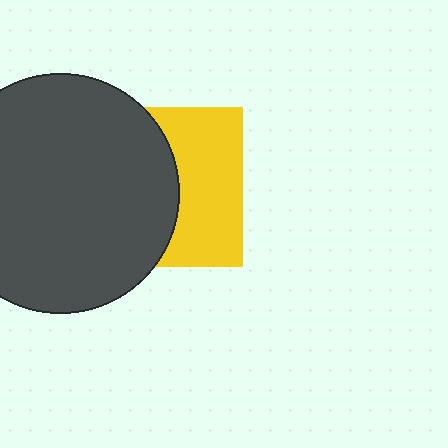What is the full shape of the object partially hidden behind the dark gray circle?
The partially hidden object is a yellow square.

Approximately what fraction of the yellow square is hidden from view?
Roughly 54% of the yellow square is hidden behind the dark gray circle.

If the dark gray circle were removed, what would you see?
You would see the complete yellow square.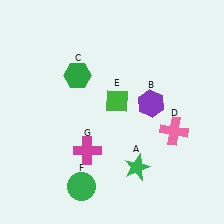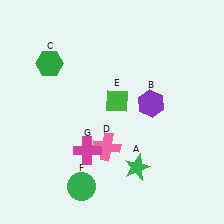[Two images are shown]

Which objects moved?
The objects that moved are: the green hexagon (C), the pink cross (D).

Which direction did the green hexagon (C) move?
The green hexagon (C) moved left.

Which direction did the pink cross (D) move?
The pink cross (D) moved left.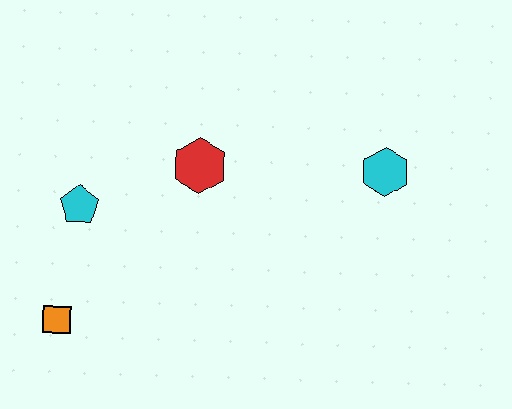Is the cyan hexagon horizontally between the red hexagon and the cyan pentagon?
No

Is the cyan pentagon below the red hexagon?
Yes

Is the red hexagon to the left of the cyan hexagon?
Yes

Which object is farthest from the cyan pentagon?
The cyan hexagon is farthest from the cyan pentagon.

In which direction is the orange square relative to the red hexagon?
The orange square is below the red hexagon.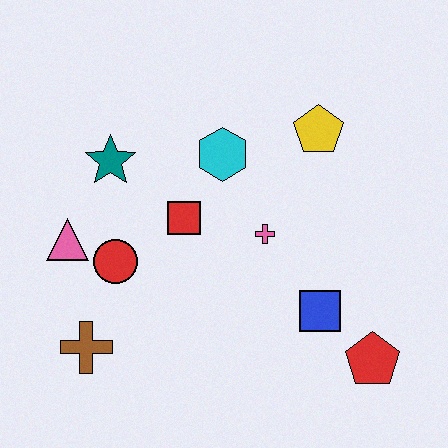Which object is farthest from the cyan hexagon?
The red pentagon is farthest from the cyan hexagon.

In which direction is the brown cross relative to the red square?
The brown cross is below the red square.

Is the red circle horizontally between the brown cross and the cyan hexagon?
Yes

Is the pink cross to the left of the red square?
No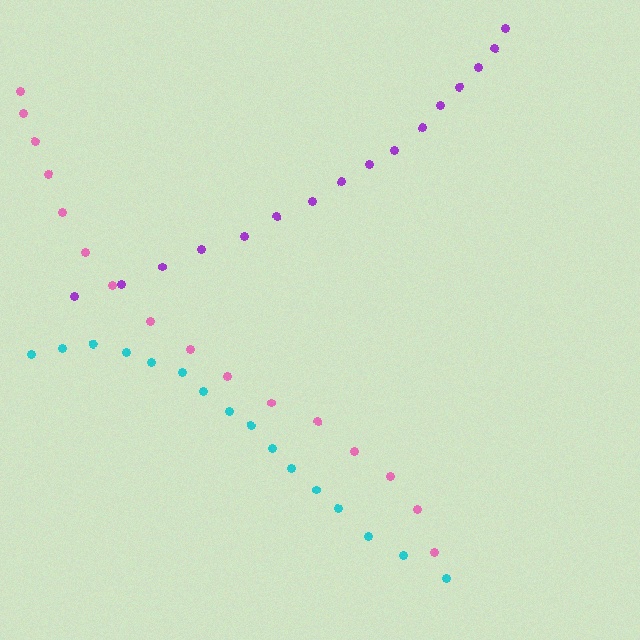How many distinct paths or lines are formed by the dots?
There are 3 distinct paths.